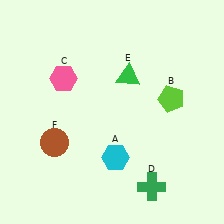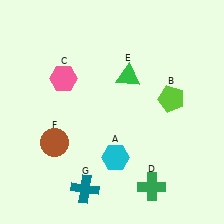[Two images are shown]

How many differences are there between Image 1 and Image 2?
There is 1 difference between the two images.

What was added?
A teal cross (G) was added in Image 2.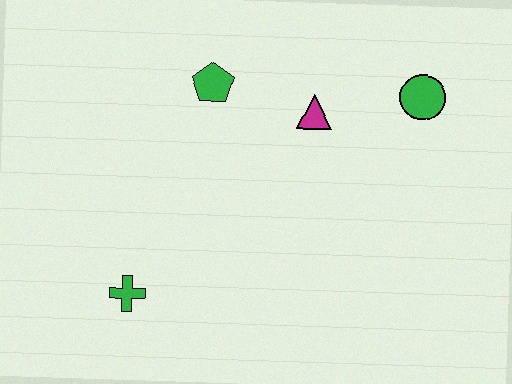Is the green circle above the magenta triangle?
Yes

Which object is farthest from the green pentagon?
The green cross is farthest from the green pentagon.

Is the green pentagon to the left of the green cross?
No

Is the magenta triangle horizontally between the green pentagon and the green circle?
Yes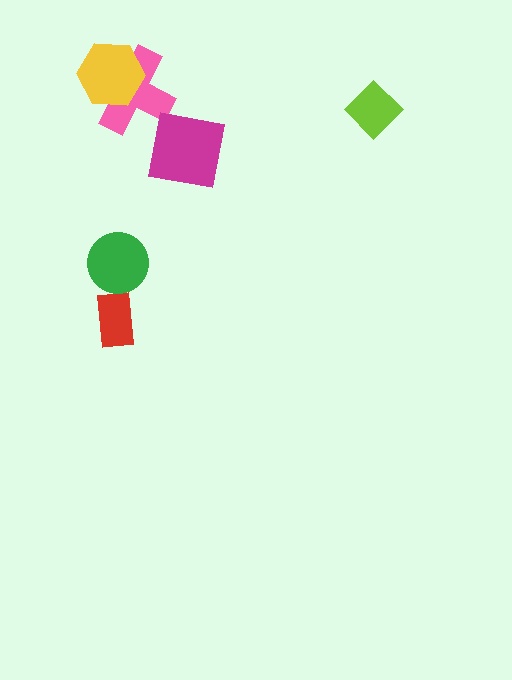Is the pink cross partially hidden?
Yes, it is partially covered by another shape.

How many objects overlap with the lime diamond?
0 objects overlap with the lime diamond.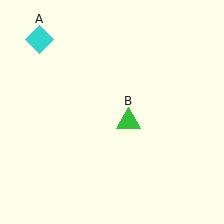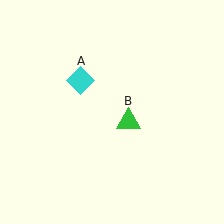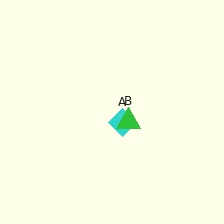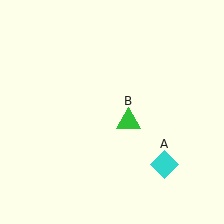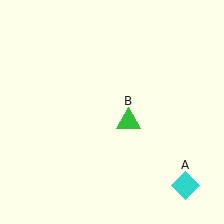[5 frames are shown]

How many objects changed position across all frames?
1 object changed position: cyan diamond (object A).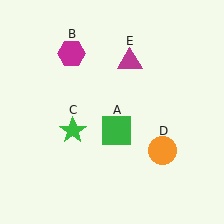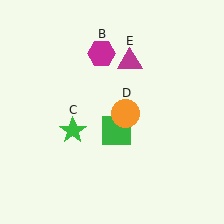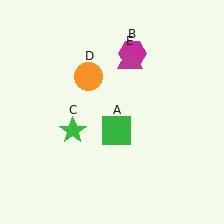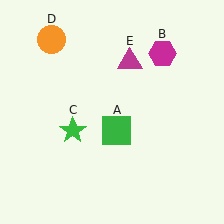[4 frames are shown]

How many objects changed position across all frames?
2 objects changed position: magenta hexagon (object B), orange circle (object D).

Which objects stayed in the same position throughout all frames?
Green square (object A) and green star (object C) and magenta triangle (object E) remained stationary.